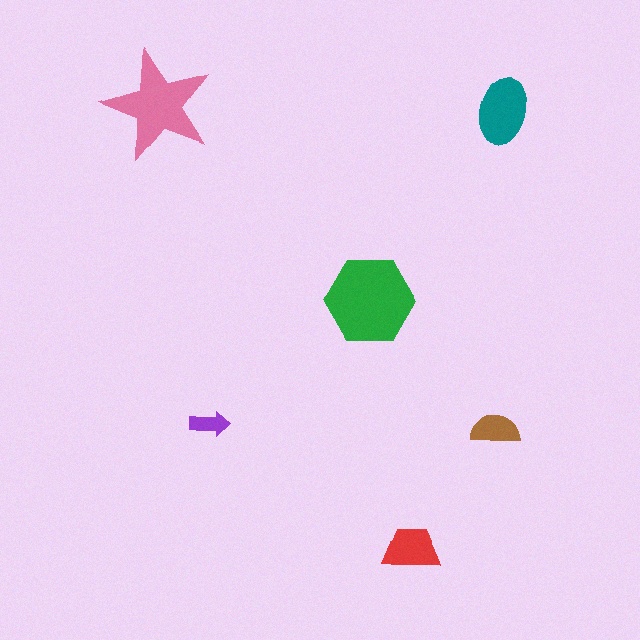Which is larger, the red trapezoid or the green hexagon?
The green hexagon.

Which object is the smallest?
The purple arrow.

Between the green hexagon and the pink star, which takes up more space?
The green hexagon.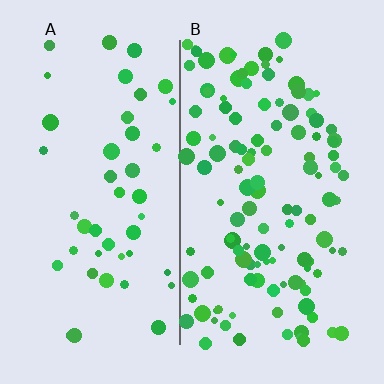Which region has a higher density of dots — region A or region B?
B (the right).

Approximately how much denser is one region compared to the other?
Approximately 2.7× — region B over region A.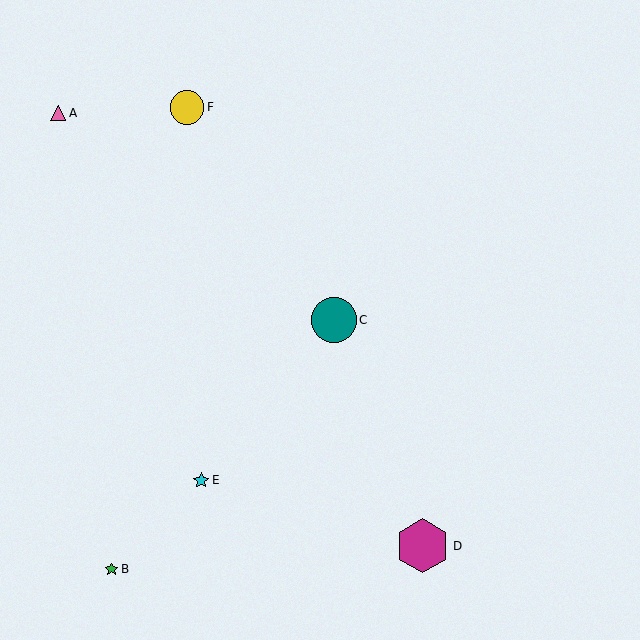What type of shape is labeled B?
Shape B is a green star.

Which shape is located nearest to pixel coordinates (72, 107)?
The pink triangle (labeled A) at (58, 113) is nearest to that location.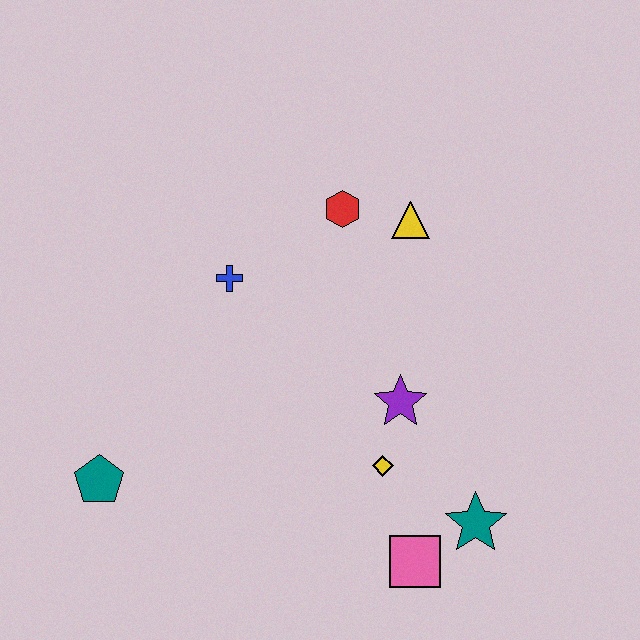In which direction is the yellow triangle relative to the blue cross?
The yellow triangle is to the right of the blue cross.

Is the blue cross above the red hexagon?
No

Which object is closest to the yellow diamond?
The purple star is closest to the yellow diamond.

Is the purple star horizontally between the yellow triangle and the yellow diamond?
Yes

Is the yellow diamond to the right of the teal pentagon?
Yes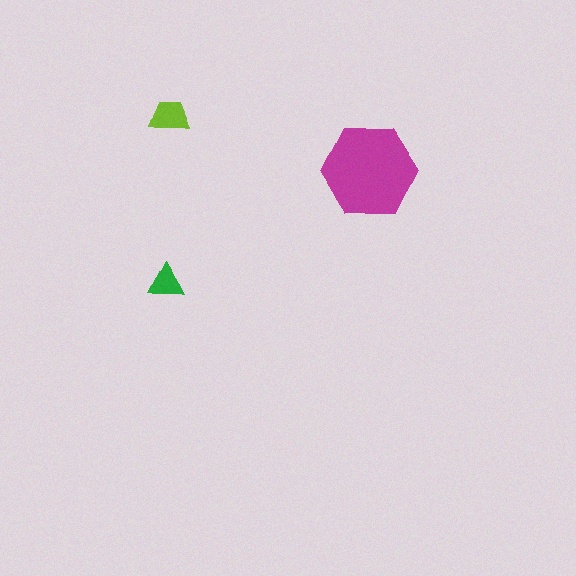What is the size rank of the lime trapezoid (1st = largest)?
2nd.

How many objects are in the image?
There are 3 objects in the image.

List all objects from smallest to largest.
The green triangle, the lime trapezoid, the magenta hexagon.